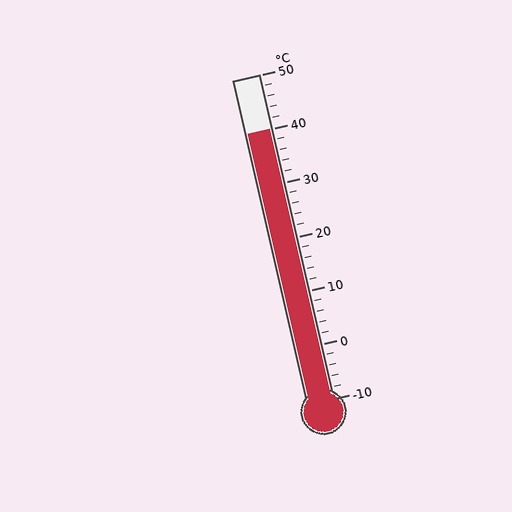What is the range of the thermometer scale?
The thermometer scale ranges from -10°C to 50°C.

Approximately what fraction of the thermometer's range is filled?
The thermometer is filled to approximately 85% of its range.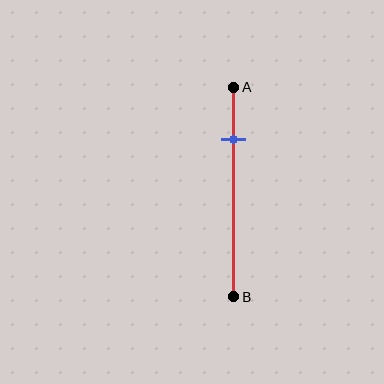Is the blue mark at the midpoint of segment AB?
No, the mark is at about 25% from A, not at the 50% midpoint.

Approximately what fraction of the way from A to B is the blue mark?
The blue mark is approximately 25% of the way from A to B.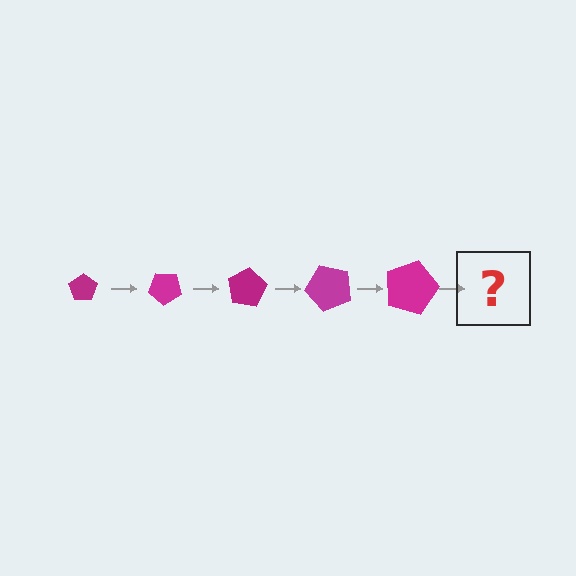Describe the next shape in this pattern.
It should be a pentagon, larger than the previous one and rotated 200 degrees from the start.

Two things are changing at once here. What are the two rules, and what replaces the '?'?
The two rules are that the pentagon grows larger each step and it rotates 40 degrees each step. The '?' should be a pentagon, larger than the previous one and rotated 200 degrees from the start.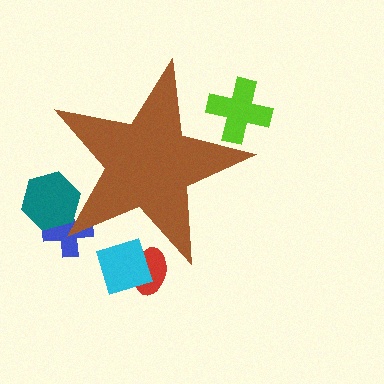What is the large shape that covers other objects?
A brown star.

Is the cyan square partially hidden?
Yes, the cyan square is partially hidden behind the brown star.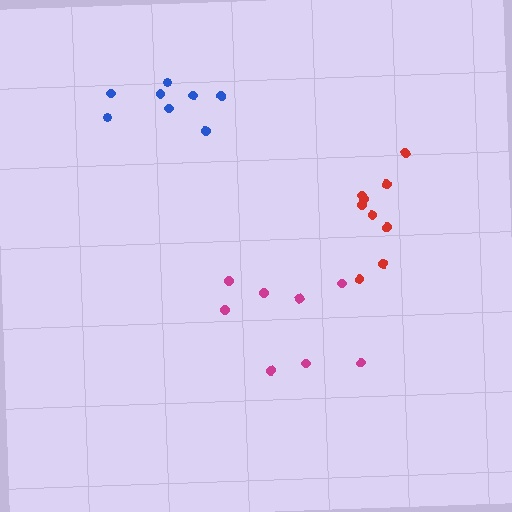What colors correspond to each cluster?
The clusters are colored: magenta, blue, red.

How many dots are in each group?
Group 1: 8 dots, Group 2: 8 dots, Group 3: 9 dots (25 total).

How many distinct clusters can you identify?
There are 3 distinct clusters.